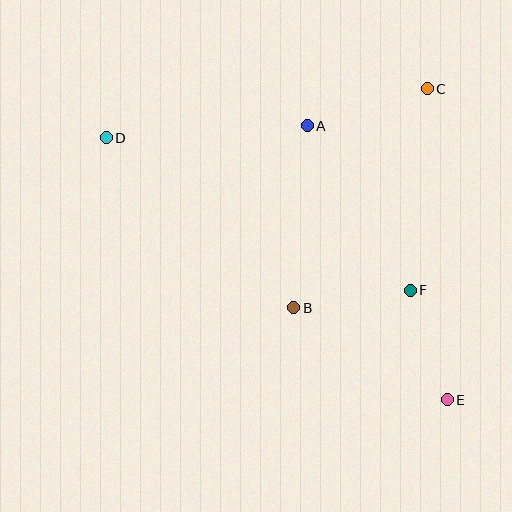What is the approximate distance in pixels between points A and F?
The distance between A and F is approximately 194 pixels.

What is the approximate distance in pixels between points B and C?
The distance between B and C is approximately 256 pixels.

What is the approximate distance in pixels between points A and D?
The distance between A and D is approximately 201 pixels.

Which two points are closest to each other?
Points E and F are closest to each other.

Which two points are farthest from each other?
Points D and E are farthest from each other.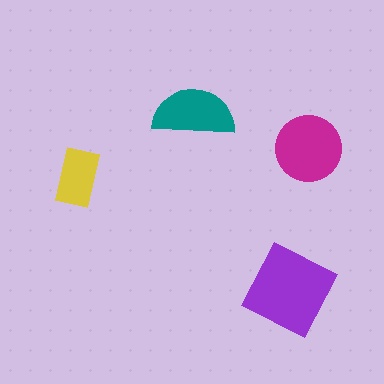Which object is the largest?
The purple diamond.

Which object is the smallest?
The yellow rectangle.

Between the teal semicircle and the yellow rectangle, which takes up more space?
The teal semicircle.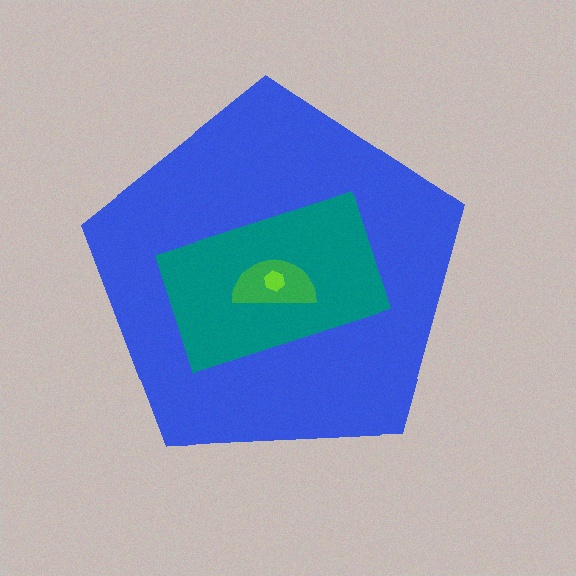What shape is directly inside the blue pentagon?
The teal rectangle.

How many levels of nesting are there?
4.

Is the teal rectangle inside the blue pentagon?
Yes.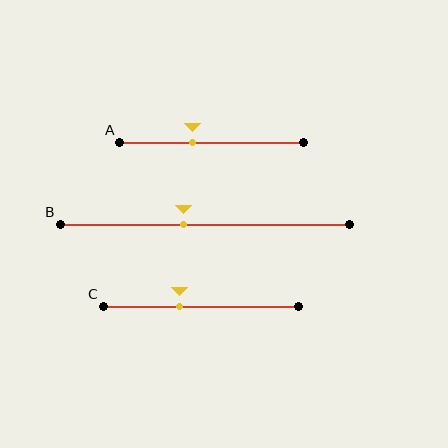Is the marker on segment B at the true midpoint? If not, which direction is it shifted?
No, the marker on segment B is shifted to the left by about 7% of the segment length.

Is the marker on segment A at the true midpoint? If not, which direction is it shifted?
No, the marker on segment A is shifted to the left by about 10% of the segment length.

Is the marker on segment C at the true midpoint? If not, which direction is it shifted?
No, the marker on segment C is shifted to the left by about 11% of the segment length.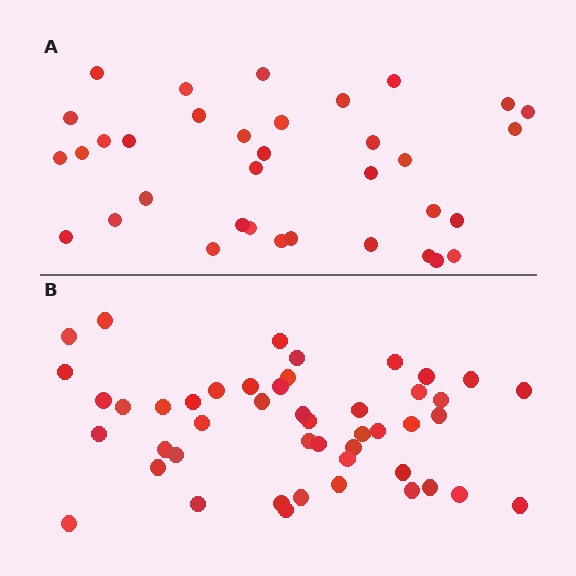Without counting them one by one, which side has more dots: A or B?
Region B (the bottom region) has more dots.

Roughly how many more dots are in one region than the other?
Region B has roughly 12 or so more dots than region A.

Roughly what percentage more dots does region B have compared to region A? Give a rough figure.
About 35% more.